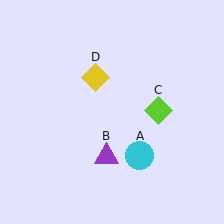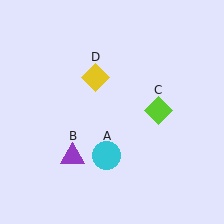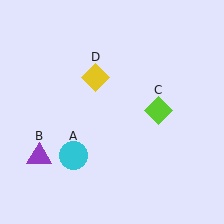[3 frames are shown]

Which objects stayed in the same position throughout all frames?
Lime diamond (object C) and yellow diamond (object D) remained stationary.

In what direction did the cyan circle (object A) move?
The cyan circle (object A) moved left.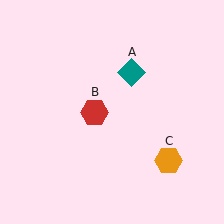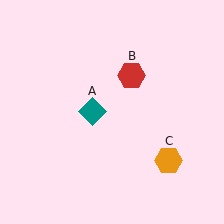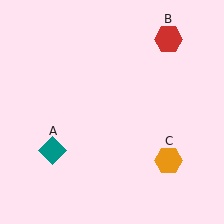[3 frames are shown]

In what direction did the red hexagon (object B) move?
The red hexagon (object B) moved up and to the right.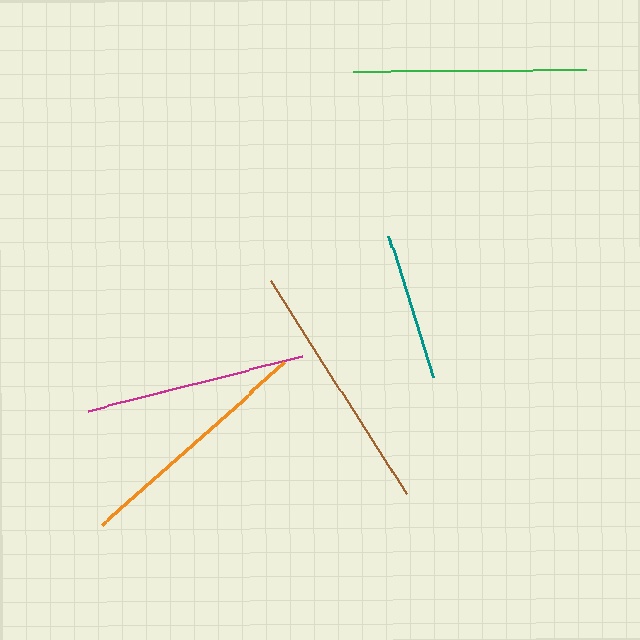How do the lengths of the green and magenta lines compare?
The green and magenta lines are approximately the same length.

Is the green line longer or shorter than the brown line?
The brown line is longer than the green line.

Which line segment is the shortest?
The teal line is the shortest at approximately 149 pixels.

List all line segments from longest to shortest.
From longest to shortest: brown, orange, green, magenta, teal.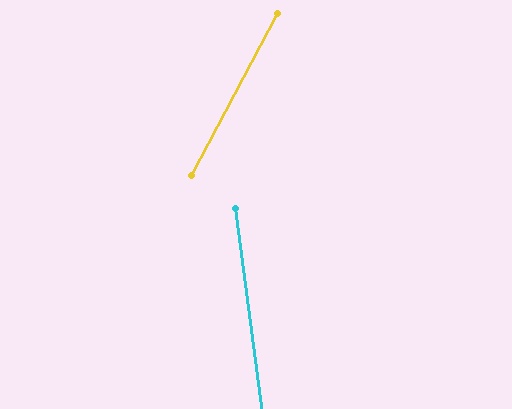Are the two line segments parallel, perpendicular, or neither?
Neither parallel nor perpendicular — they differ by about 35°.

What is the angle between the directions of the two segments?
Approximately 35 degrees.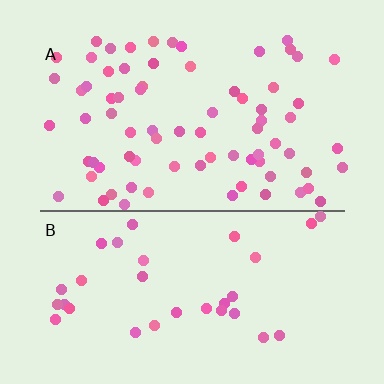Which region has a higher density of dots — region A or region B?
A (the top).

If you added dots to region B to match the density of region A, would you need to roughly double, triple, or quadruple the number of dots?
Approximately double.